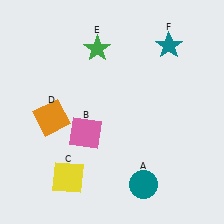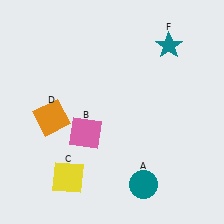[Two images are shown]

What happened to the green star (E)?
The green star (E) was removed in Image 2. It was in the top-left area of Image 1.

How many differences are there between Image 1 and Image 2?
There is 1 difference between the two images.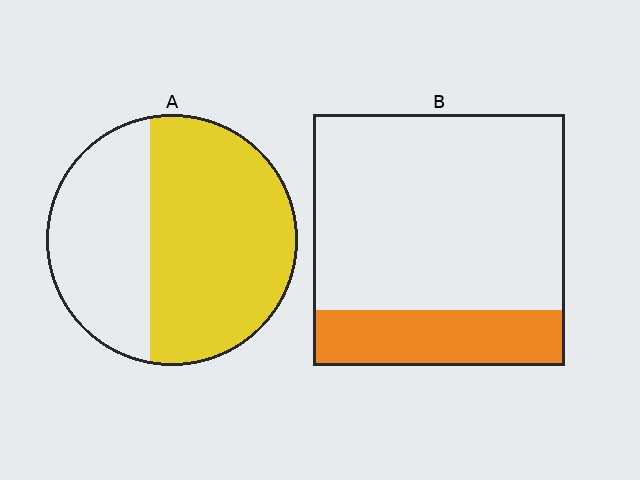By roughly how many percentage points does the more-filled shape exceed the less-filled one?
By roughly 40 percentage points (A over B).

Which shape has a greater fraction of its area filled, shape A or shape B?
Shape A.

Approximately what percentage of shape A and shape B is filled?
A is approximately 60% and B is approximately 20%.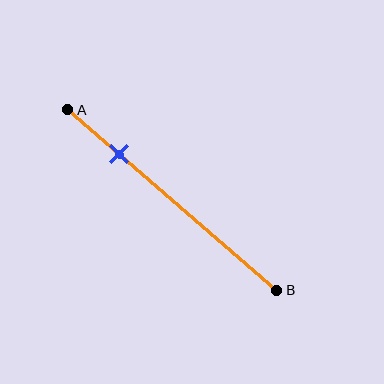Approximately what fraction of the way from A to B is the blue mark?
The blue mark is approximately 25% of the way from A to B.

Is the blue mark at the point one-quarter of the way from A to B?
Yes, the mark is approximately at the one-quarter point.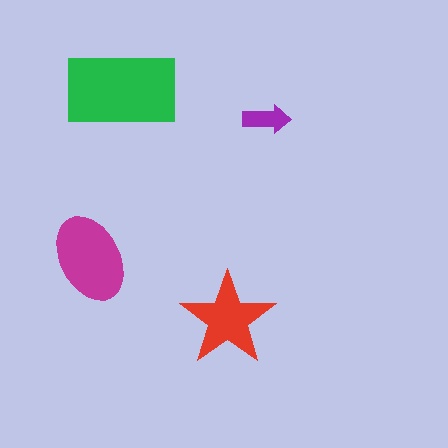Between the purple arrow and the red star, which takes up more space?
The red star.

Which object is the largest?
The green rectangle.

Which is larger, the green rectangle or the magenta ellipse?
The green rectangle.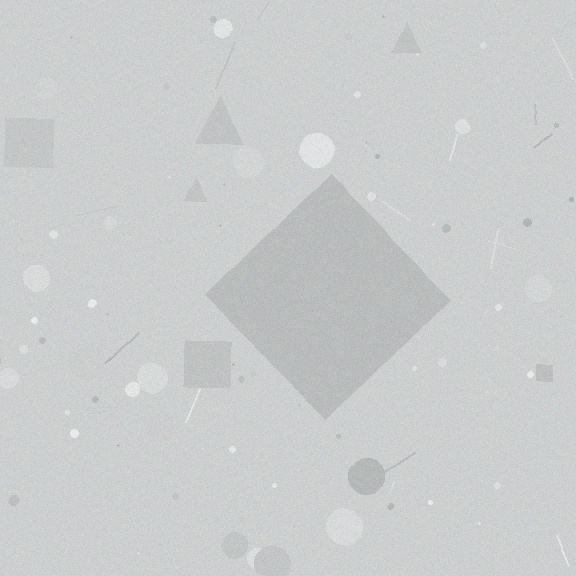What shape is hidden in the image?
A diamond is hidden in the image.